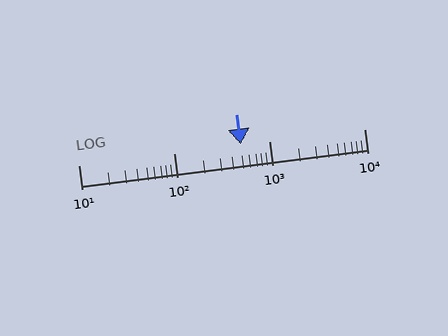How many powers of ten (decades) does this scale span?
The scale spans 3 decades, from 10 to 10000.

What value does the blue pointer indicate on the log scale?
The pointer indicates approximately 500.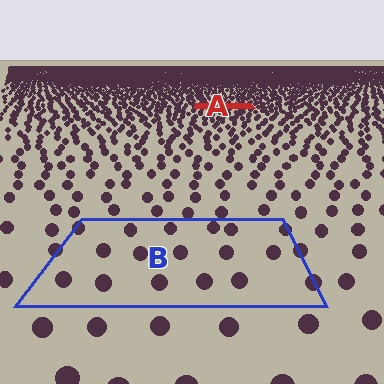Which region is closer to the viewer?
Region B is closer. The texture elements there are larger and more spread out.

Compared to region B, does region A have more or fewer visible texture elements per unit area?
Region A has more texture elements per unit area — they are packed more densely because it is farther away.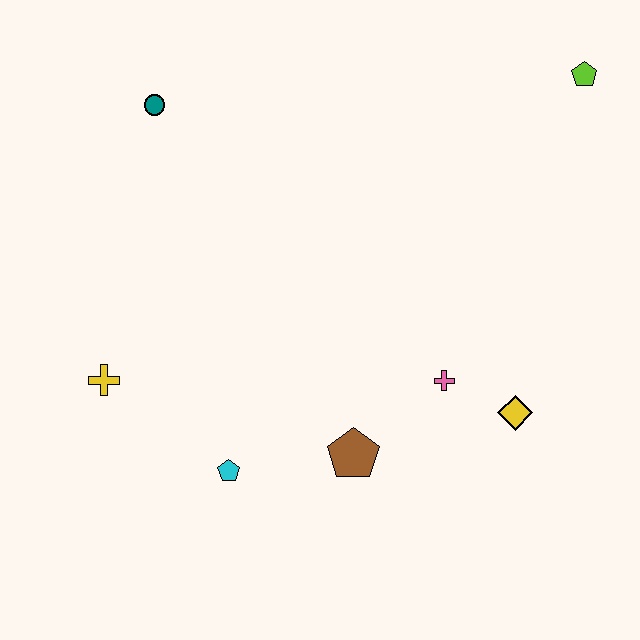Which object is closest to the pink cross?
The yellow diamond is closest to the pink cross.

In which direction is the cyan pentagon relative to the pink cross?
The cyan pentagon is to the left of the pink cross.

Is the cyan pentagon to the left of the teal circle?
No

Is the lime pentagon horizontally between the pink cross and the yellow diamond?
No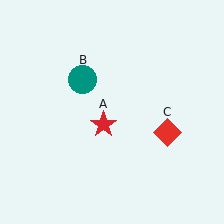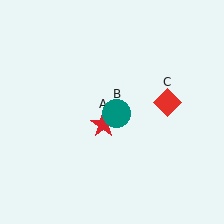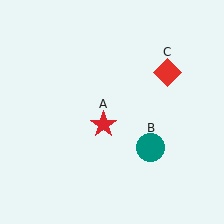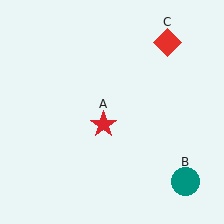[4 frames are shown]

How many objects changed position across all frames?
2 objects changed position: teal circle (object B), red diamond (object C).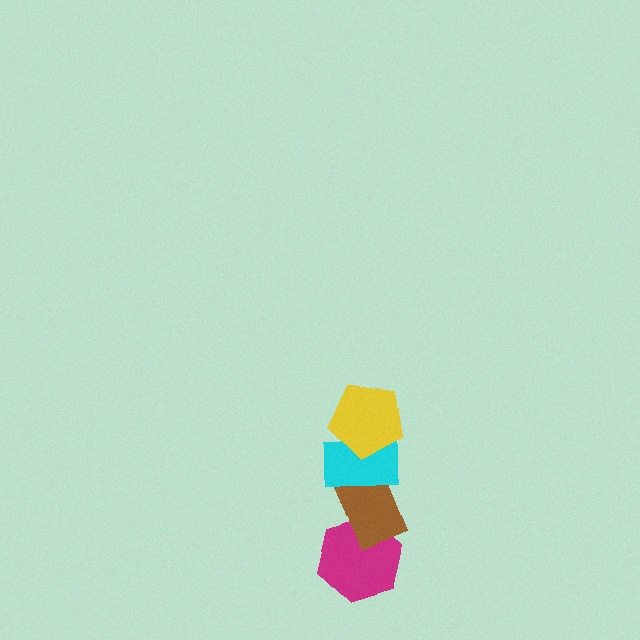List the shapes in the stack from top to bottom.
From top to bottom: the yellow pentagon, the cyan rectangle, the brown rectangle, the magenta hexagon.